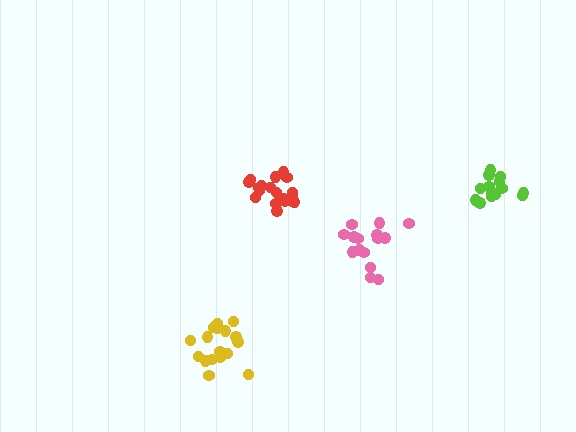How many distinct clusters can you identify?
There are 4 distinct clusters.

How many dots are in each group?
Group 1: 20 dots, Group 2: 14 dots, Group 3: 17 dots, Group 4: 15 dots (66 total).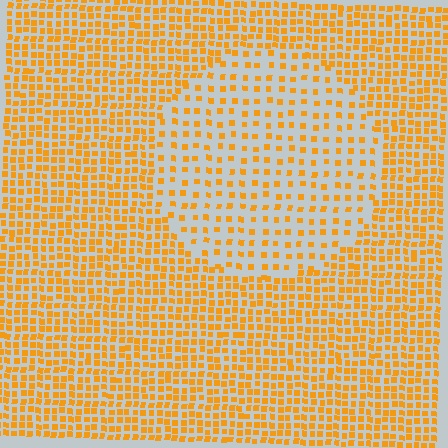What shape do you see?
I see a circle.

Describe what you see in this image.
The image contains small orange elements arranged at two different densities. A circle-shaped region is visible where the elements are less densely packed than the surrounding area.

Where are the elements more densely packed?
The elements are more densely packed outside the circle boundary.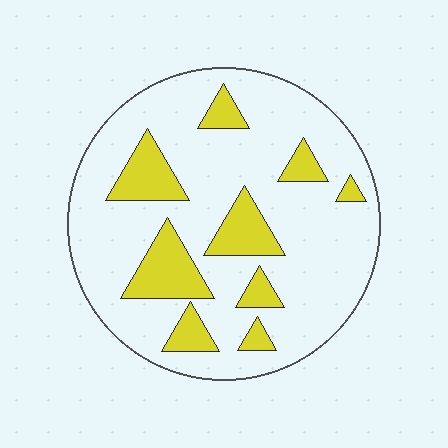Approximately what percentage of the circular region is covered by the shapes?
Approximately 20%.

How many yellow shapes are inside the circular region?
9.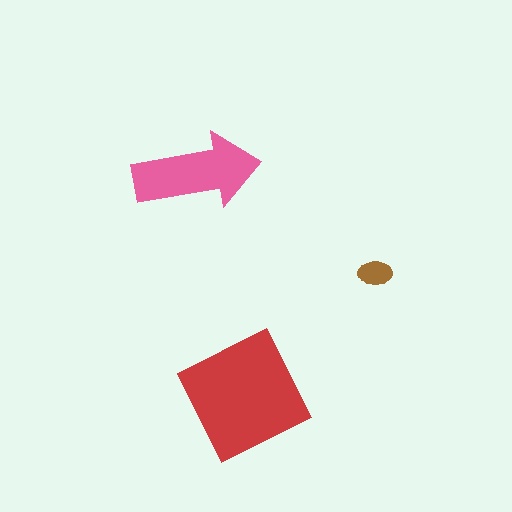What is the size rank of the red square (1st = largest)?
1st.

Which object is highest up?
The pink arrow is topmost.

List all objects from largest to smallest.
The red square, the pink arrow, the brown ellipse.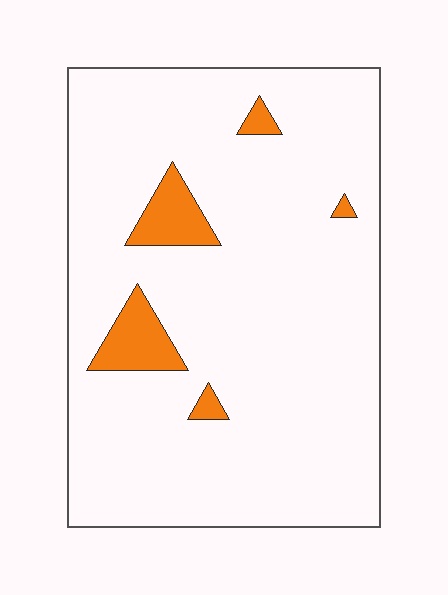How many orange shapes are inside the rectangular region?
5.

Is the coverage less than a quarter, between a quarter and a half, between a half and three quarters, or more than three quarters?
Less than a quarter.